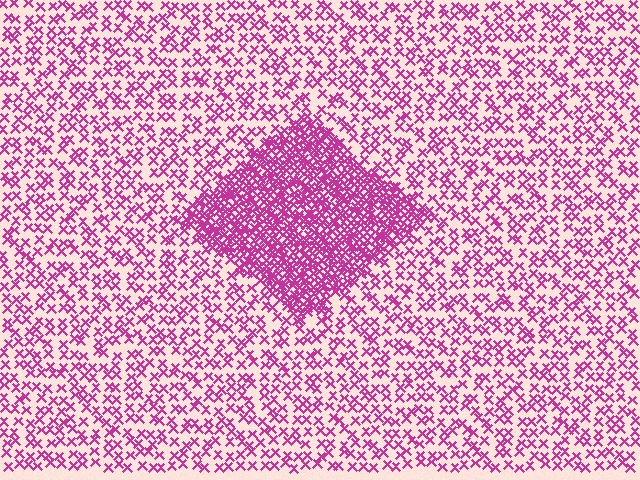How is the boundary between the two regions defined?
The boundary is defined by a change in element density (approximately 2.8x ratio). All elements are the same color, size, and shape.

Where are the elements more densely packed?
The elements are more densely packed inside the diamond boundary.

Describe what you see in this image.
The image contains small magenta elements arranged at two different densities. A diamond-shaped region is visible where the elements are more densely packed than the surrounding area.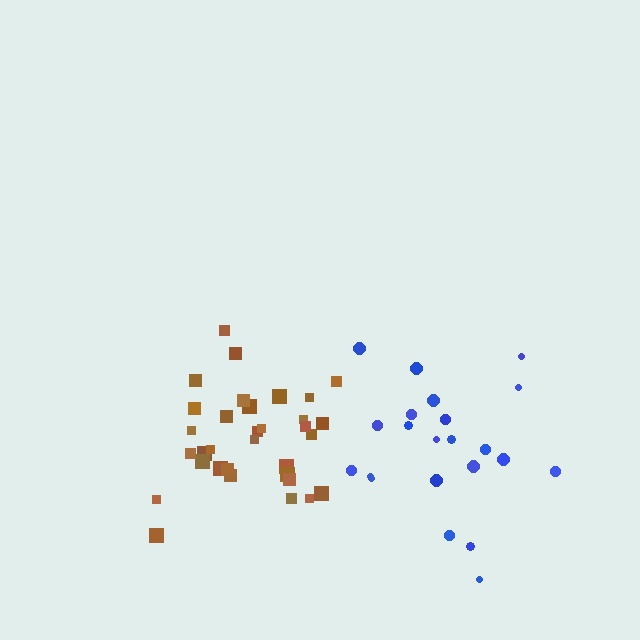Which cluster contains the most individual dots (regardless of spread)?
Brown (33).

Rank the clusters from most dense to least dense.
brown, blue.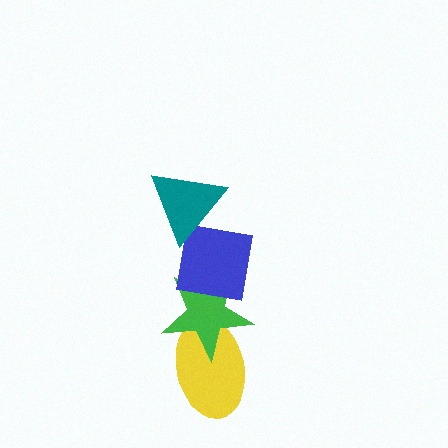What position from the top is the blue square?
The blue square is 2nd from the top.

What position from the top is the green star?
The green star is 3rd from the top.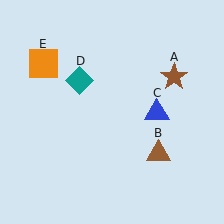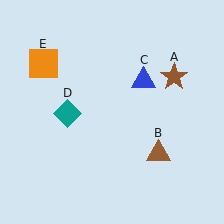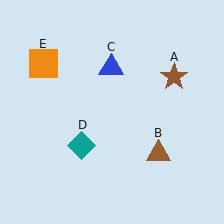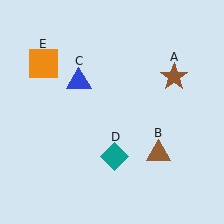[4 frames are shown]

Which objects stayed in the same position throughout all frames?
Brown star (object A) and brown triangle (object B) and orange square (object E) remained stationary.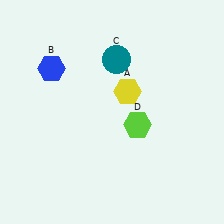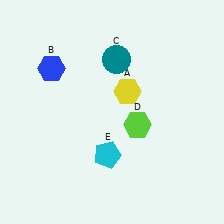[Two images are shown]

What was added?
A cyan pentagon (E) was added in Image 2.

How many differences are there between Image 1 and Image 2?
There is 1 difference between the two images.